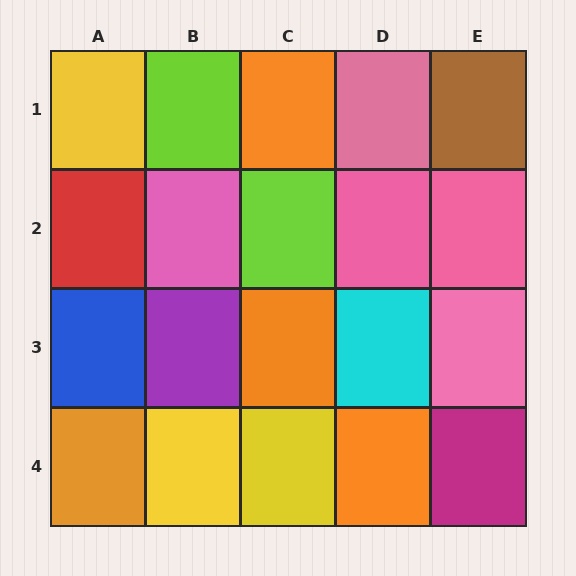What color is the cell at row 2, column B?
Pink.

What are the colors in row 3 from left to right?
Blue, purple, orange, cyan, pink.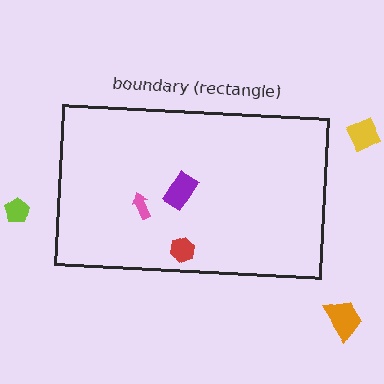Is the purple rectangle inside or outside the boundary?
Inside.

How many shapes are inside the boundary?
3 inside, 3 outside.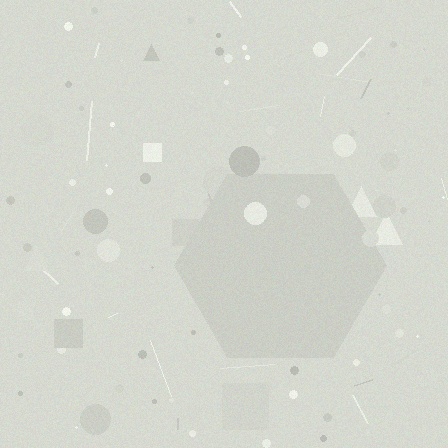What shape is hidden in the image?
A hexagon is hidden in the image.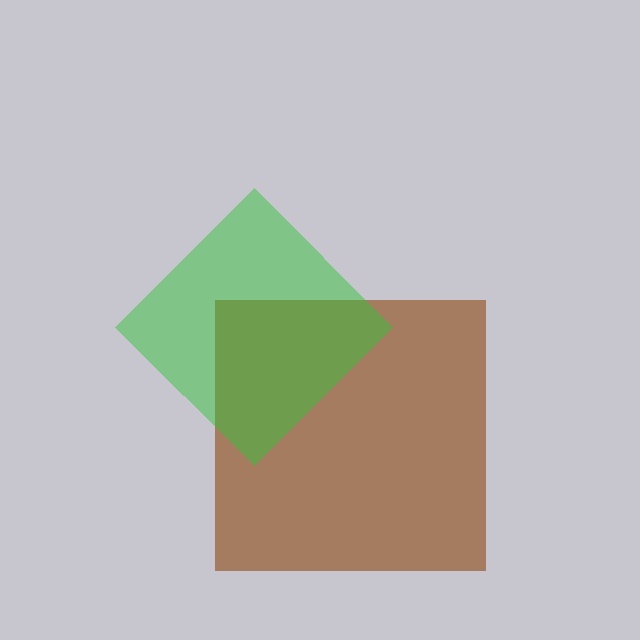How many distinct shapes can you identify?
There are 2 distinct shapes: a brown square, a green diamond.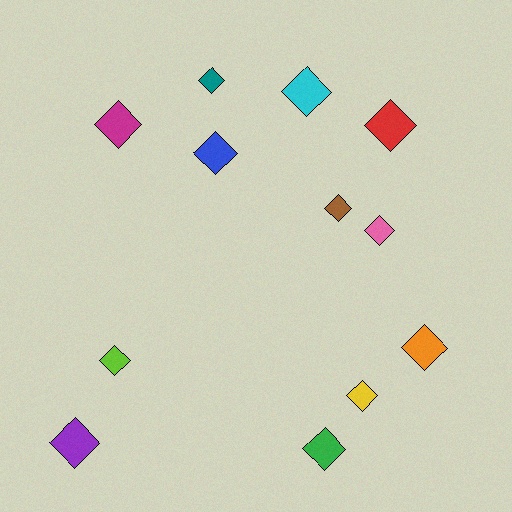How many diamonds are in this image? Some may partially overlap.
There are 12 diamonds.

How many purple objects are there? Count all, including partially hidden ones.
There is 1 purple object.